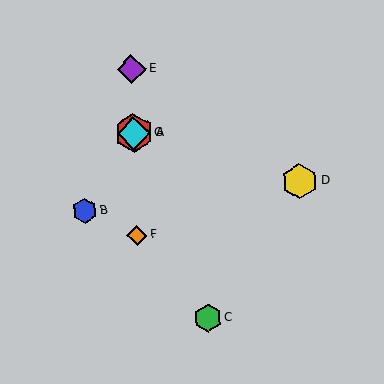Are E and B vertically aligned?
No, E is at x≈132 and B is at x≈85.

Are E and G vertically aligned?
Yes, both are at x≈132.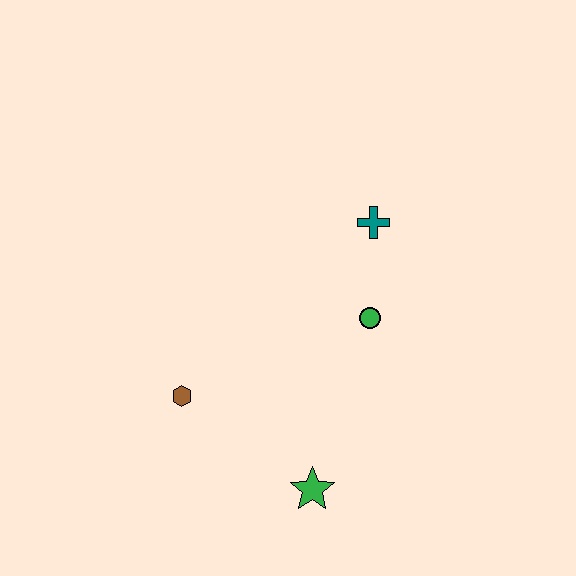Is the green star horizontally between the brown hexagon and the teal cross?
Yes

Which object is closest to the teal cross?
The green circle is closest to the teal cross.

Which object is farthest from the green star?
The teal cross is farthest from the green star.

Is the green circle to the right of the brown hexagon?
Yes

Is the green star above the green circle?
No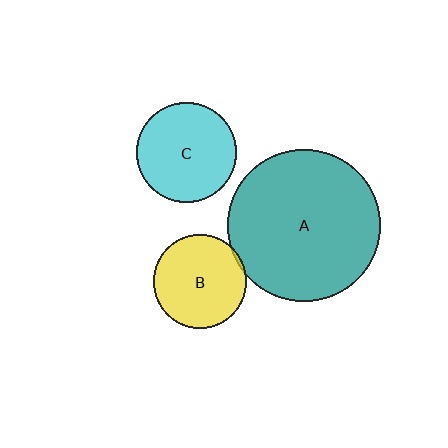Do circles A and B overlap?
Yes.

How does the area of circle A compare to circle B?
Approximately 2.7 times.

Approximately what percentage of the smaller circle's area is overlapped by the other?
Approximately 5%.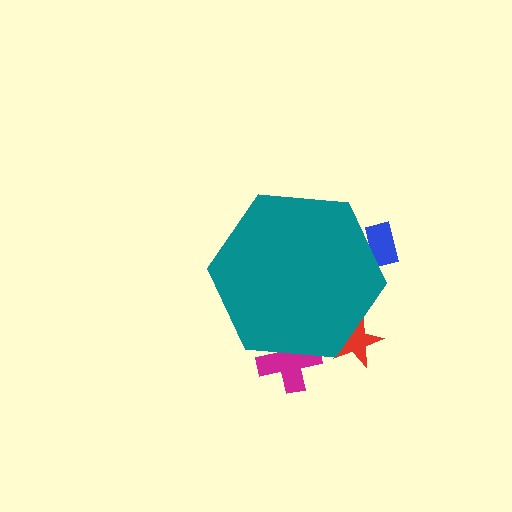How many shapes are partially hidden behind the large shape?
3 shapes are partially hidden.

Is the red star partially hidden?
Yes, the red star is partially hidden behind the teal hexagon.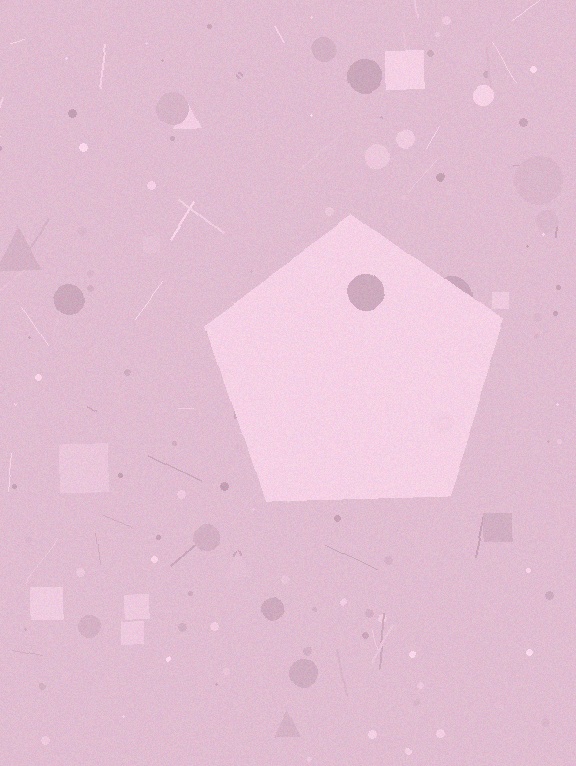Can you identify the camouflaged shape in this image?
The camouflaged shape is a pentagon.